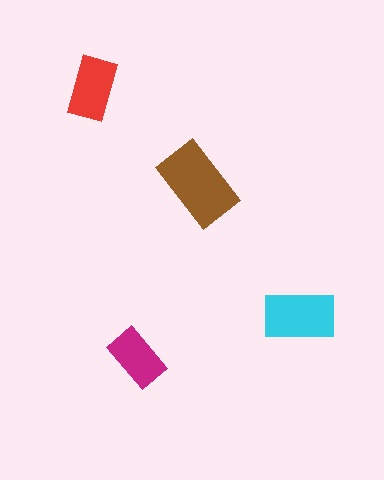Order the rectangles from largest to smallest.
the brown one, the cyan one, the red one, the magenta one.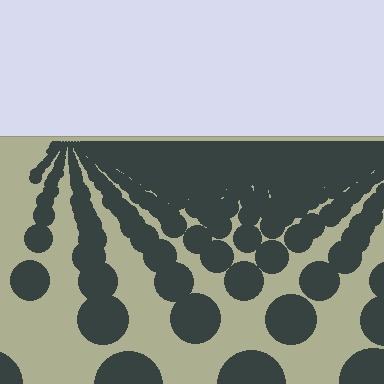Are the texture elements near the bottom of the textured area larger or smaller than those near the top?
Larger. Near the bottom, elements are closer to the viewer and appear at a bigger on-screen size.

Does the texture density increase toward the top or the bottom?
Density increases toward the top.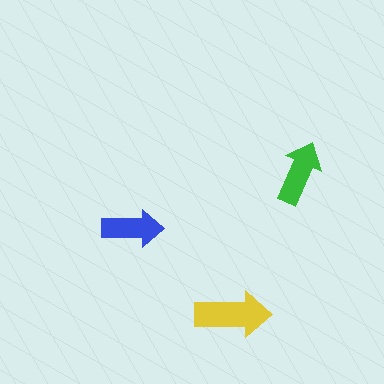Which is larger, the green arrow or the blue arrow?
The green one.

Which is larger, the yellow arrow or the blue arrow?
The yellow one.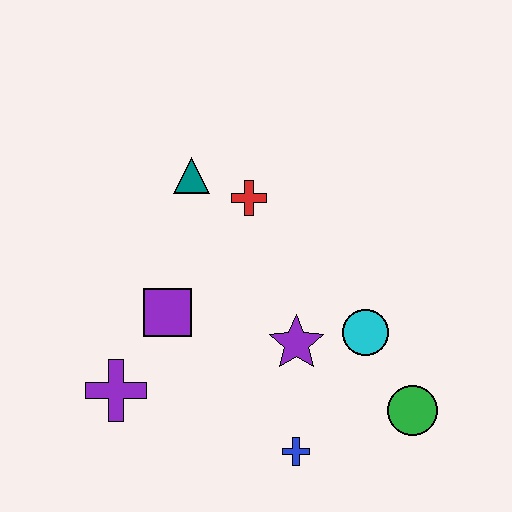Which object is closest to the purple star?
The cyan circle is closest to the purple star.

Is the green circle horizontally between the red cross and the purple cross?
No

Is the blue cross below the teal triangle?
Yes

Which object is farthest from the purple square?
The green circle is farthest from the purple square.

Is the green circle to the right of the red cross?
Yes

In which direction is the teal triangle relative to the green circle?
The teal triangle is above the green circle.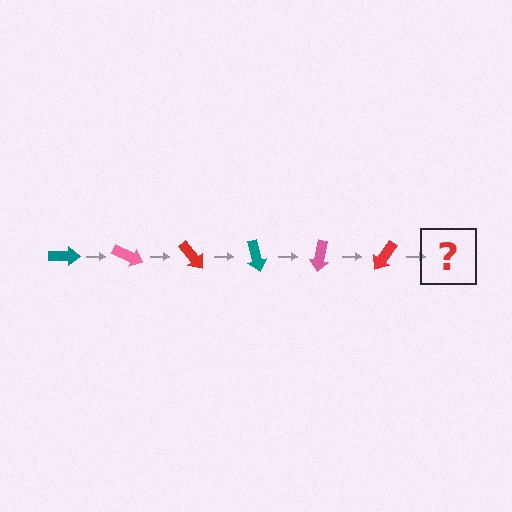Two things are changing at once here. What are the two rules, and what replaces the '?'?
The two rules are that it rotates 25 degrees each step and the color cycles through teal, pink, and red. The '?' should be a teal arrow, rotated 150 degrees from the start.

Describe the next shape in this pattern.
It should be a teal arrow, rotated 150 degrees from the start.